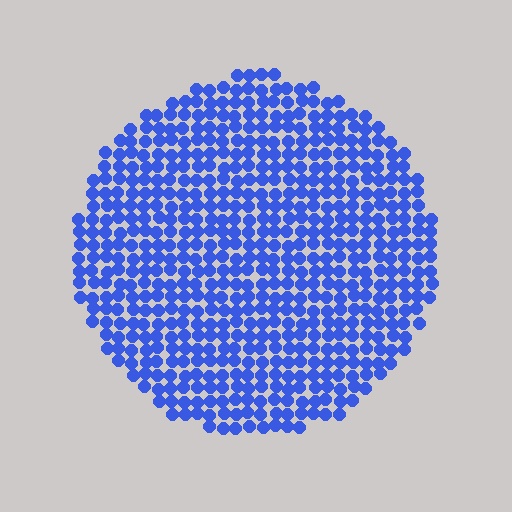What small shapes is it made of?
It is made of small circles.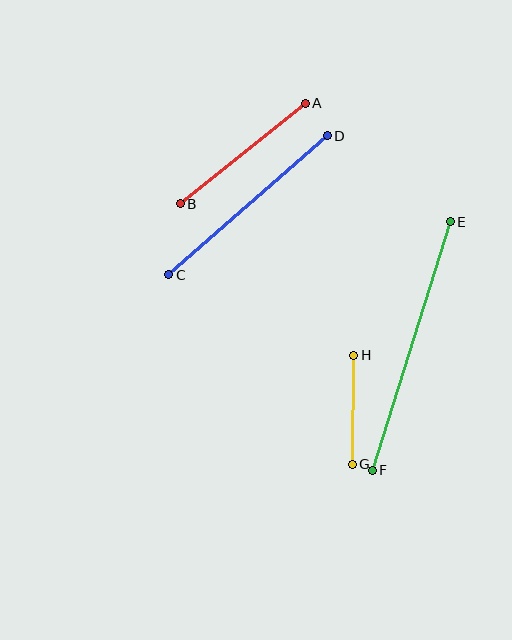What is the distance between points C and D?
The distance is approximately 211 pixels.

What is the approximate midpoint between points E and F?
The midpoint is at approximately (411, 346) pixels.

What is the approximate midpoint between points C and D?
The midpoint is at approximately (248, 205) pixels.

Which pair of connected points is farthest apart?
Points E and F are farthest apart.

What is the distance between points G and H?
The distance is approximately 109 pixels.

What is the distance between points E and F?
The distance is approximately 261 pixels.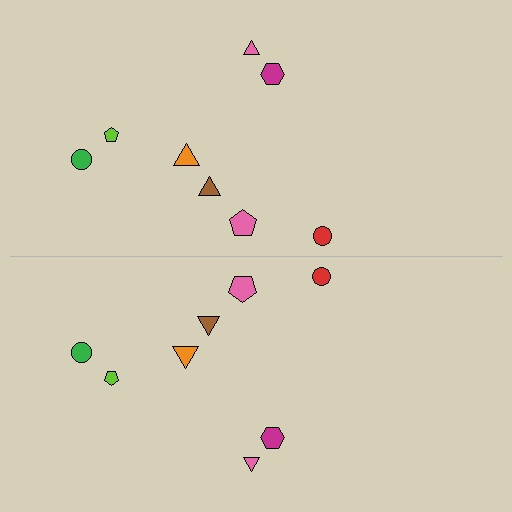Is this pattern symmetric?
Yes, this pattern has bilateral (reflection) symmetry.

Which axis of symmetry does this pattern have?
The pattern has a horizontal axis of symmetry running through the center of the image.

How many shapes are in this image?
There are 16 shapes in this image.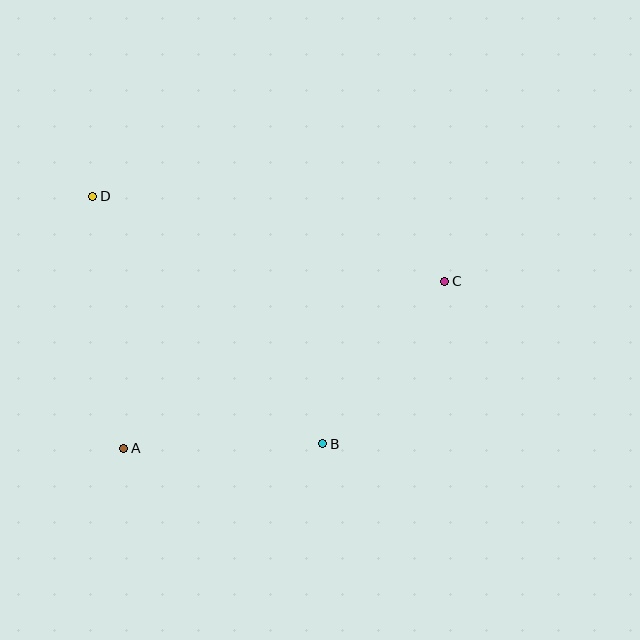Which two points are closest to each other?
Points A and B are closest to each other.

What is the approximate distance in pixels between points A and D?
The distance between A and D is approximately 254 pixels.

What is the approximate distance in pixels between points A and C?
The distance between A and C is approximately 362 pixels.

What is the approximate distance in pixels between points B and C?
The distance between B and C is approximately 203 pixels.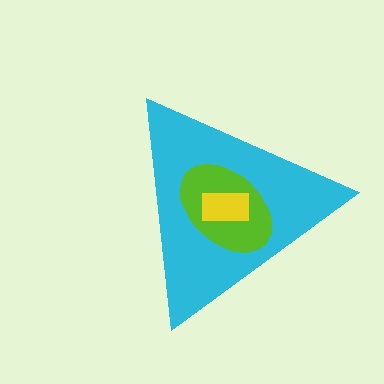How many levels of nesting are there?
3.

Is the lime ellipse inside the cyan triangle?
Yes.